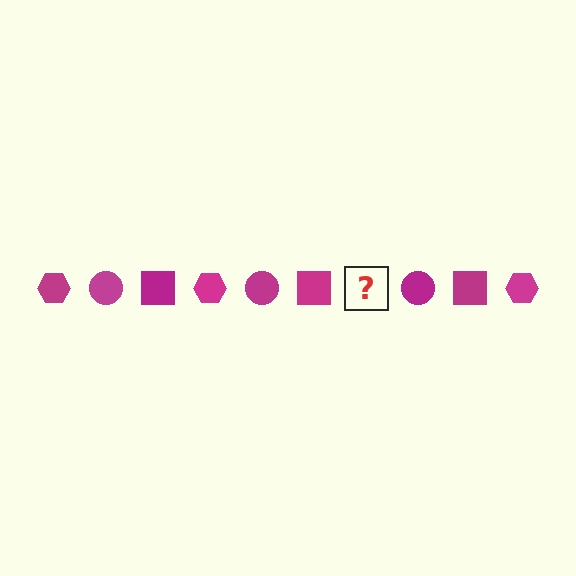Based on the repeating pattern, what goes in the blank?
The blank should be a magenta hexagon.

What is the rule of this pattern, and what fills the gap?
The rule is that the pattern cycles through hexagon, circle, square shapes in magenta. The gap should be filled with a magenta hexagon.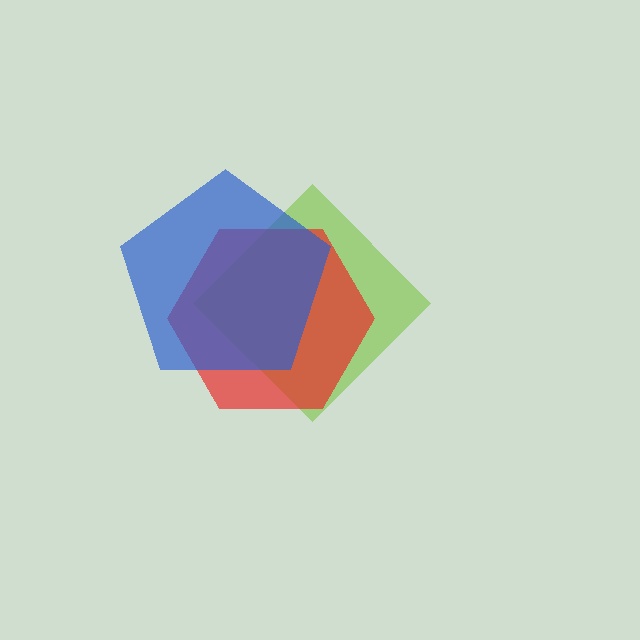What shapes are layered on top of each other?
The layered shapes are: a lime diamond, a red hexagon, a blue pentagon.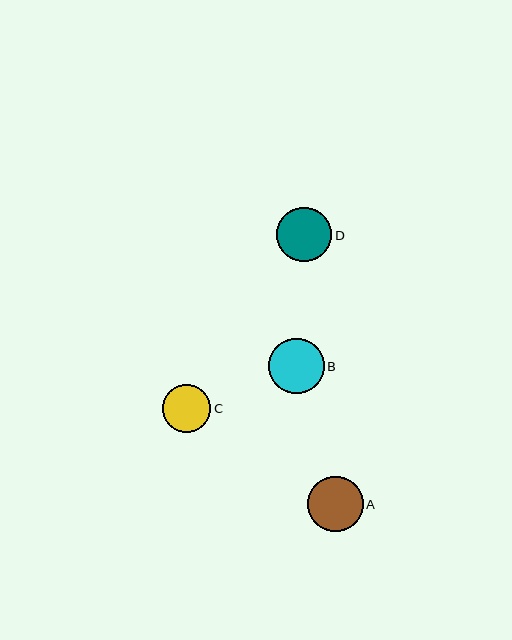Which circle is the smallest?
Circle C is the smallest with a size of approximately 48 pixels.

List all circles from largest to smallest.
From largest to smallest: A, B, D, C.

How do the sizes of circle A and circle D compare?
Circle A and circle D are approximately the same size.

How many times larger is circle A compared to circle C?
Circle A is approximately 1.2 times the size of circle C.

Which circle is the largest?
Circle A is the largest with a size of approximately 56 pixels.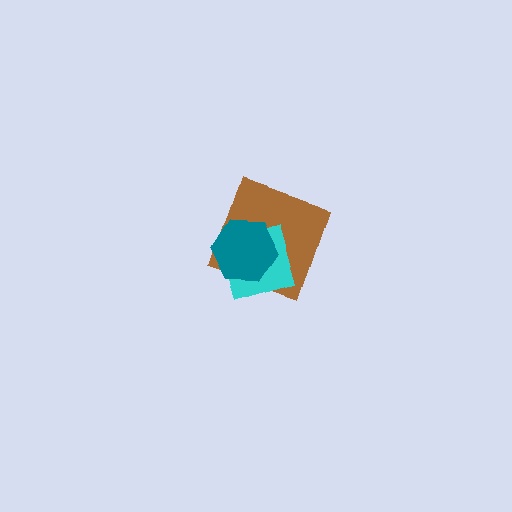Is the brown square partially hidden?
Yes, it is partially covered by another shape.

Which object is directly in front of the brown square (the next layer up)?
The cyan diamond is directly in front of the brown square.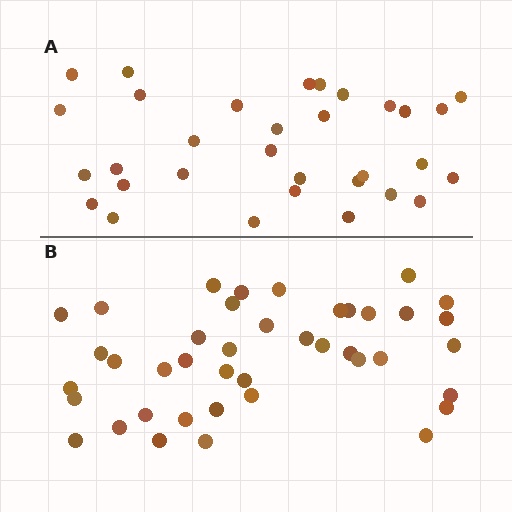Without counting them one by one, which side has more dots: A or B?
Region B (the bottom region) has more dots.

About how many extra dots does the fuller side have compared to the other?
Region B has roughly 8 or so more dots than region A.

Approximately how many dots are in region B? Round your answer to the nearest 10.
About 40 dots. (The exact count is 41, which rounds to 40.)